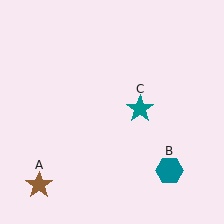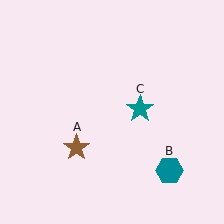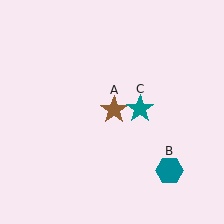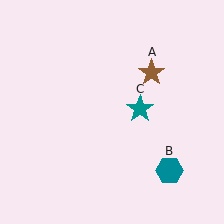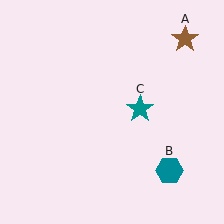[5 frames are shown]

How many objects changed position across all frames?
1 object changed position: brown star (object A).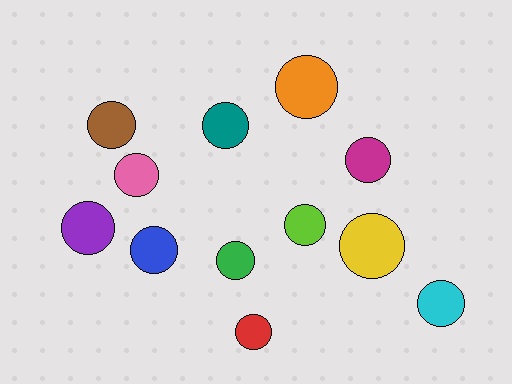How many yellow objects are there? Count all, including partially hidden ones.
There is 1 yellow object.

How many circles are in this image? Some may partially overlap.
There are 12 circles.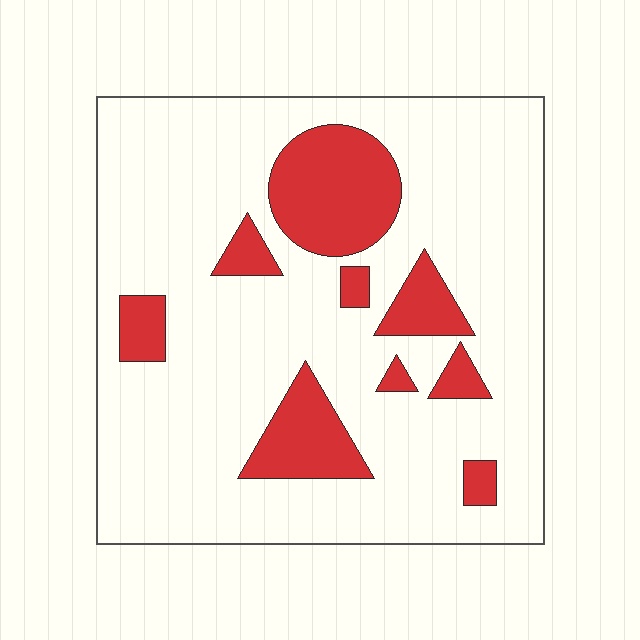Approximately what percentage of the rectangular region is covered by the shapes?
Approximately 20%.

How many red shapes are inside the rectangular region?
9.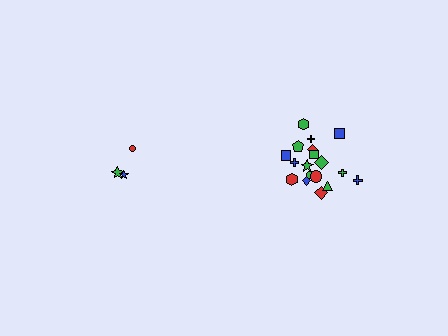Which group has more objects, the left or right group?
The right group.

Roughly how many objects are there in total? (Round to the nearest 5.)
Roughly 20 objects in total.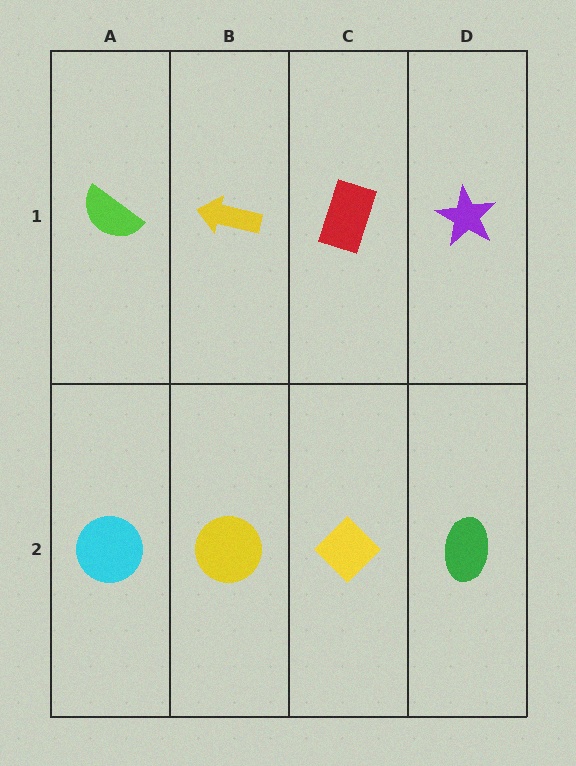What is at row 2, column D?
A green ellipse.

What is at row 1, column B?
A yellow arrow.